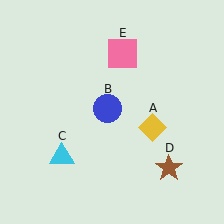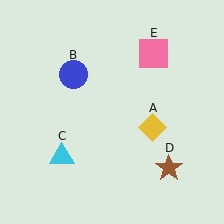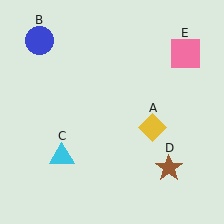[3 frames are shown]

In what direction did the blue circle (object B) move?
The blue circle (object B) moved up and to the left.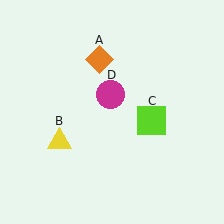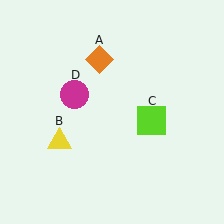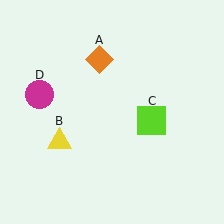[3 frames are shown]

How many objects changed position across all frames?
1 object changed position: magenta circle (object D).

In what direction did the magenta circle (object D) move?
The magenta circle (object D) moved left.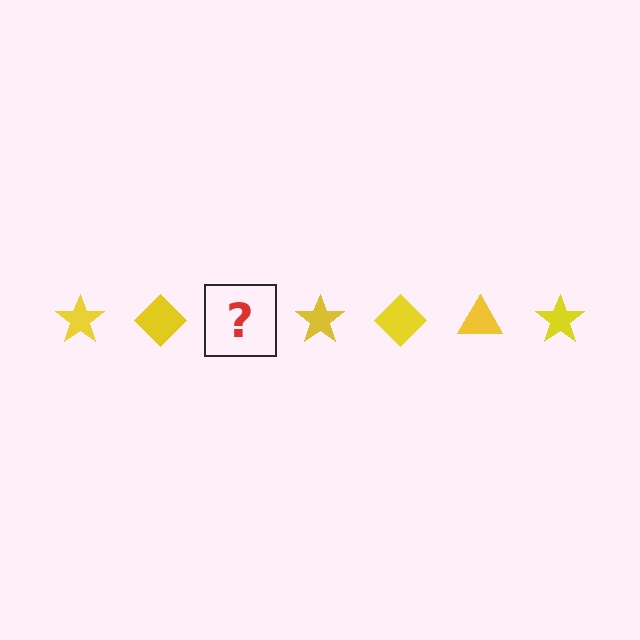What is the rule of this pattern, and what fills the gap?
The rule is that the pattern cycles through star, diamond, triangle shapes in yellow. The gap should be filled with a yellow triangle.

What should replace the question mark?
The question mark should be replaced with a yellow triangle.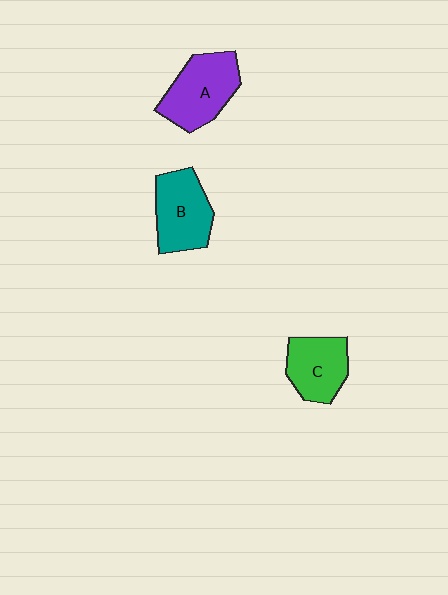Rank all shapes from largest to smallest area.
From largest to smallest: A (purple), B (teal), C (green).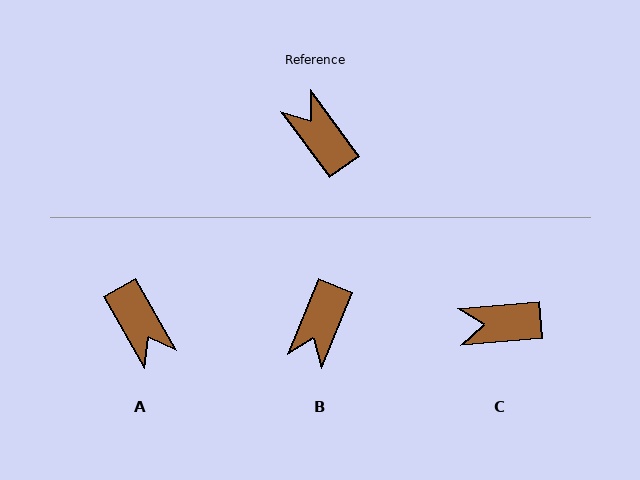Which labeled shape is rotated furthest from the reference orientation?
A, about 174 degrees away.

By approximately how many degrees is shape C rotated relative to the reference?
Approximately 59 degrees counter-clockwise.